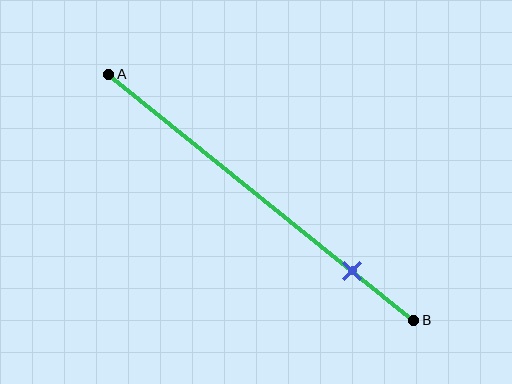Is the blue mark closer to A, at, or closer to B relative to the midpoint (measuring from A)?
The blue mark is closer to point B than the midpoint of segment AB.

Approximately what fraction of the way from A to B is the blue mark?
The blue mark is approximately 80% of the way from A to B.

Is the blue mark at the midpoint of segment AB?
No, the mark is at about 80% from A, not at the 50% midpoint.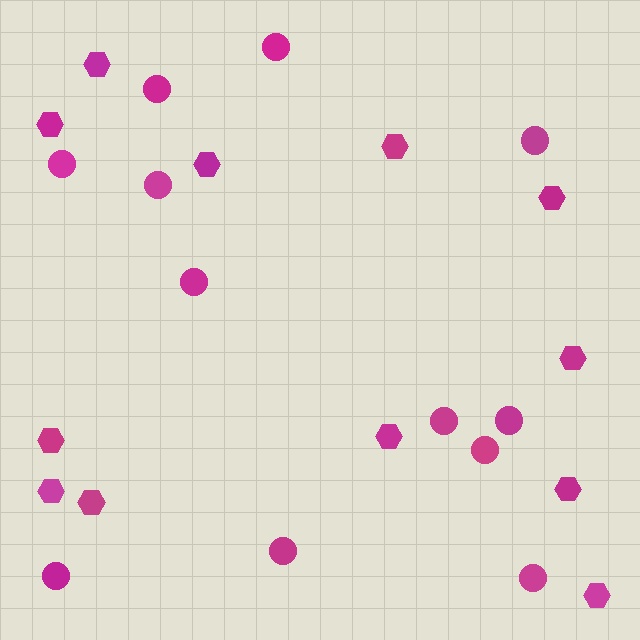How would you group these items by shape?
There are 2 groups: one group of hexagons (12) and one group of circles (12).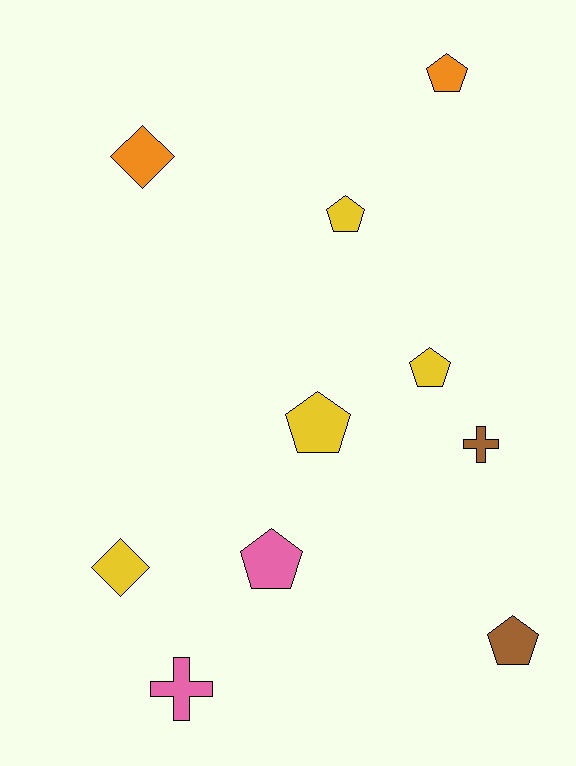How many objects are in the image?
There are 10 objects.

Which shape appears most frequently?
Pentagon, with 6 objects.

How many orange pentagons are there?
There is 1 orange pentagon.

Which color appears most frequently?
Yellow, with 4 objects.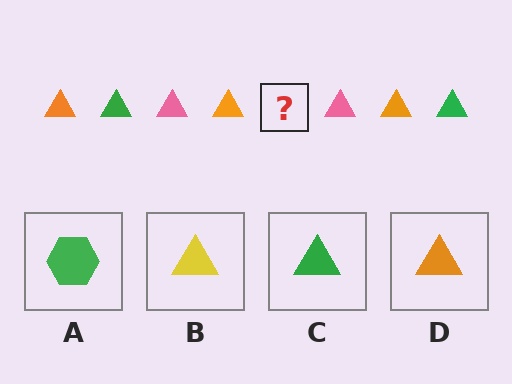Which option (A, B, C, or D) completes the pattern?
C.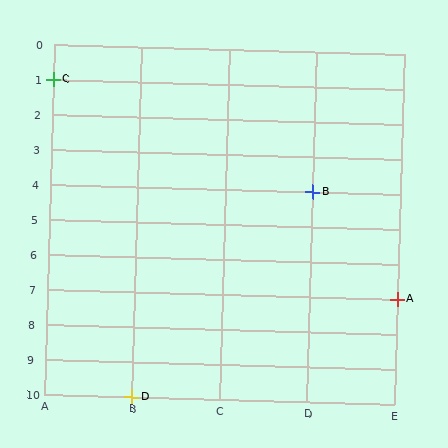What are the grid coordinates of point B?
Point B is at grid coordinates (D, 4).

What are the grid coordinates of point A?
Point A is at grid coordinates (E, 7).